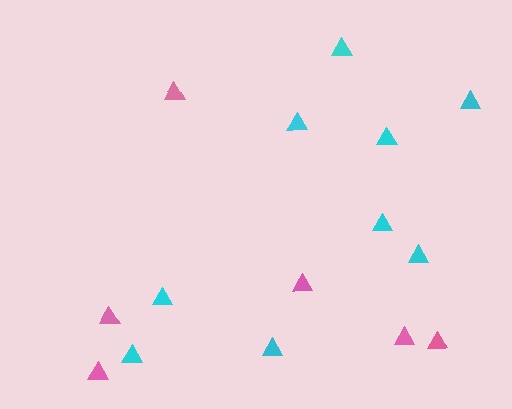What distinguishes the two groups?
There are 2 groups: one group of pink triangles (6) and one group of cyan triangles (9).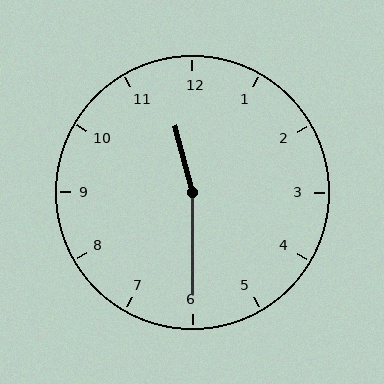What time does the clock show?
11:30.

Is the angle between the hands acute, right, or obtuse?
It is obtuse.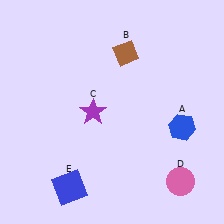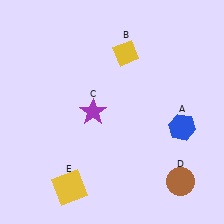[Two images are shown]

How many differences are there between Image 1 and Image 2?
There are 3 differences between the two images.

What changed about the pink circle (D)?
In Image 1, D is pink. In Image 2, it changed to brown.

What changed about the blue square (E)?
In Image 1, E is blue. In Image 2, it changed to yellow.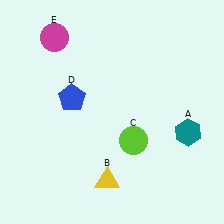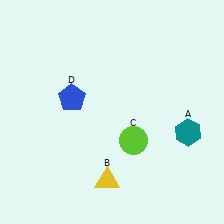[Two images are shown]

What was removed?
The magenta circle (E) was removed in Image 2.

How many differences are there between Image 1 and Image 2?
There is 1 difference between the two images.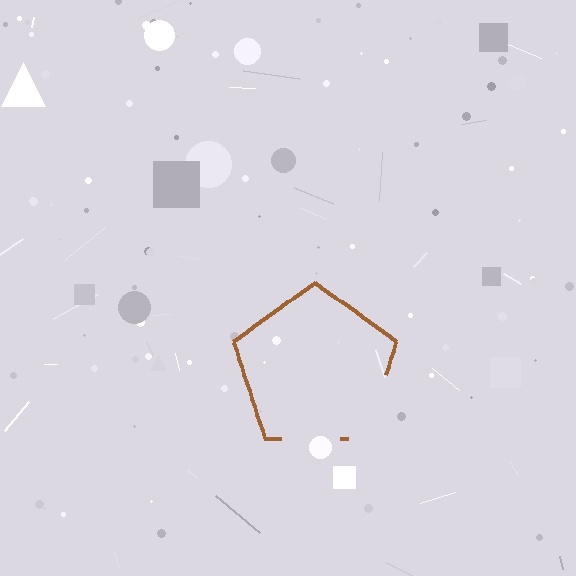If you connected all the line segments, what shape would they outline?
They would outline a pentagon.